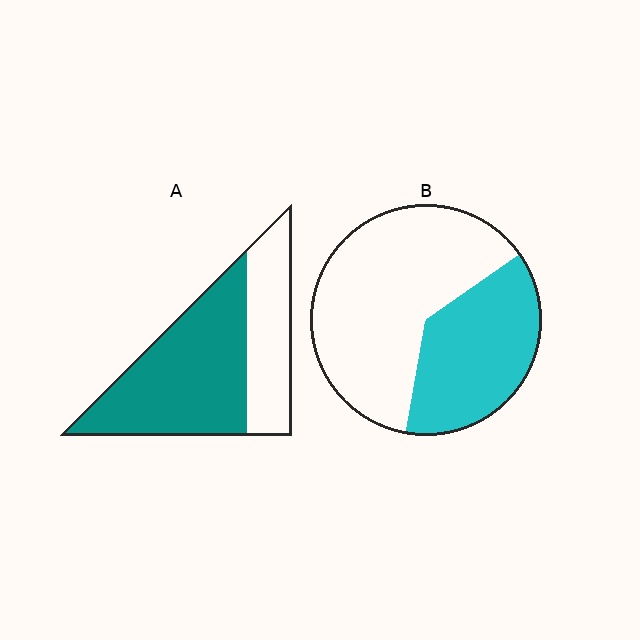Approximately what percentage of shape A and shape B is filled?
A is approximately 65% and B is approximately 40%.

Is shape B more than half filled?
No.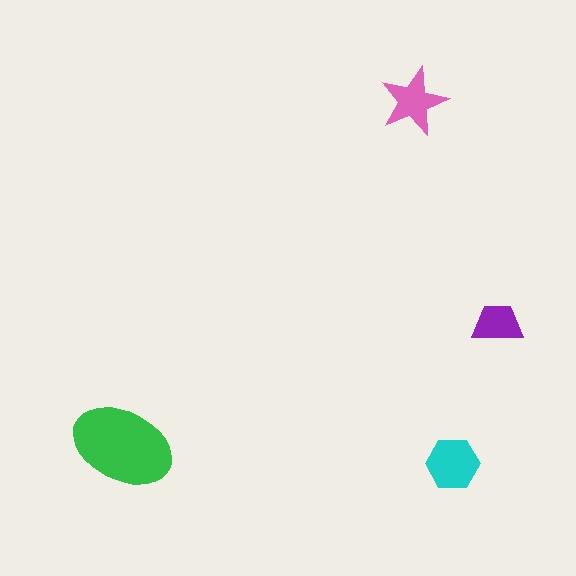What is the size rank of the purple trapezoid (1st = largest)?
4th.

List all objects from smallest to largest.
The purple trapezoid, the pink star, the cyan hexagon, the green ellipse.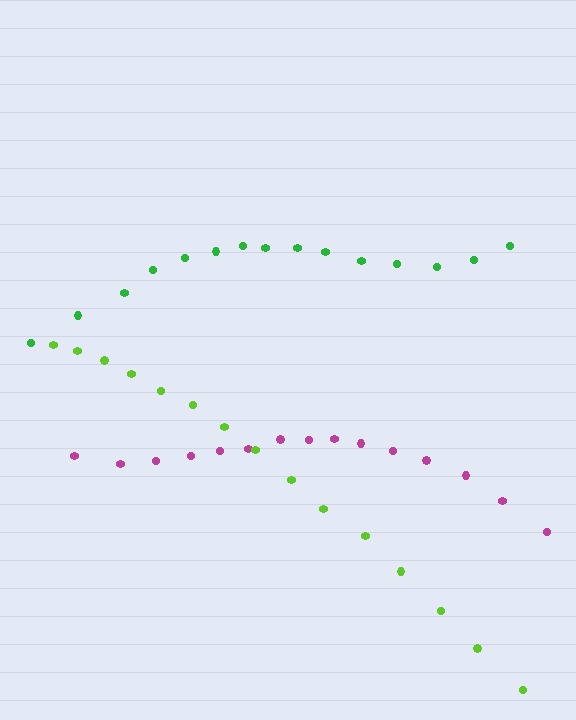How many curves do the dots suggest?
There are 3 distinct paths.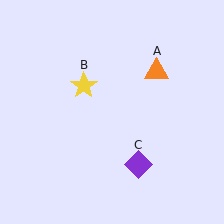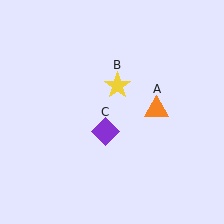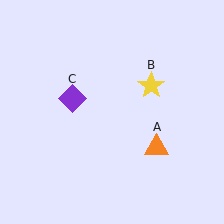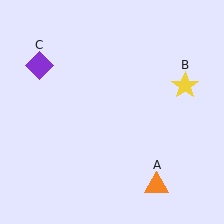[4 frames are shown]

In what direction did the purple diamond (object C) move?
The purple diamond (object C) moved up and to the left.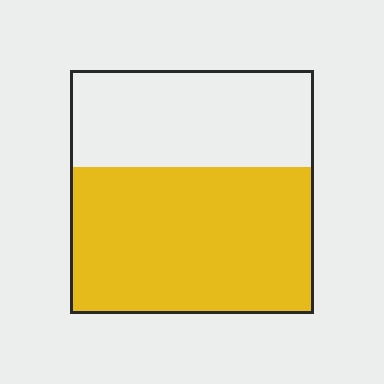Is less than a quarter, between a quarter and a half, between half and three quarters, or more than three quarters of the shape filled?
Between half and three quarters.